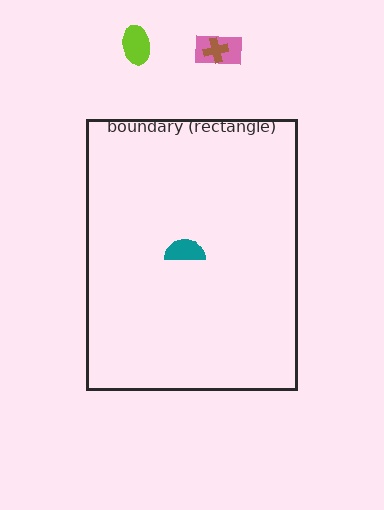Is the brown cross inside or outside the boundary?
Outside.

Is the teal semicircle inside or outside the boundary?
Inside.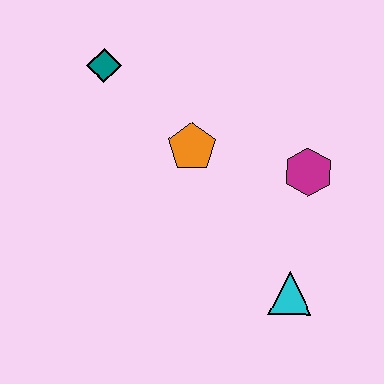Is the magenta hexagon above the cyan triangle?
Yes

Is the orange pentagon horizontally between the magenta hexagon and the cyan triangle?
No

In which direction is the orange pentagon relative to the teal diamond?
The orange pentagon is to the right of the teal diamond.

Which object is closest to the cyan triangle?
The magenta hexagon is closest to the cyan triangle.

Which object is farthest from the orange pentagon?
The cyan triangle is farthest from the orange pentagon.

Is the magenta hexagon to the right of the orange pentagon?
Yes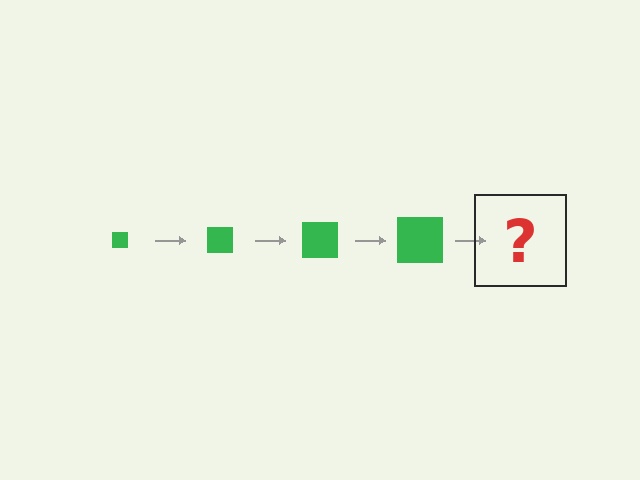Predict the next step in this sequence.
The next step is a green square, larger than the previous one.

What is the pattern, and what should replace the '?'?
The pattern is that the square gets progressively larger each step. The '?' should be a green square, larger than the previous one.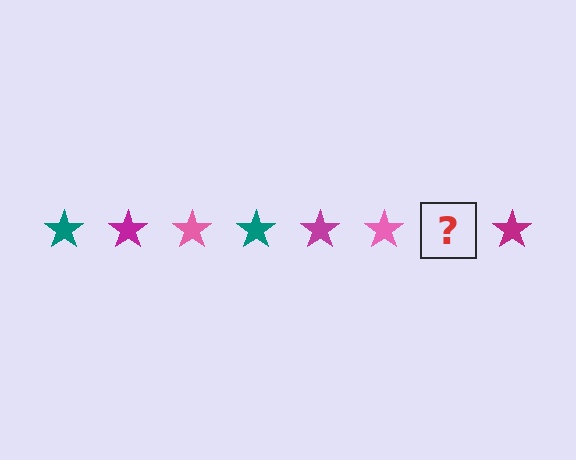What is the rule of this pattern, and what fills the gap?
The rule is that the pattern cycles through teal, magenta, pink stars. The gap should be filled with a teal star.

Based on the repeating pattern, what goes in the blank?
The blank should be a teal star.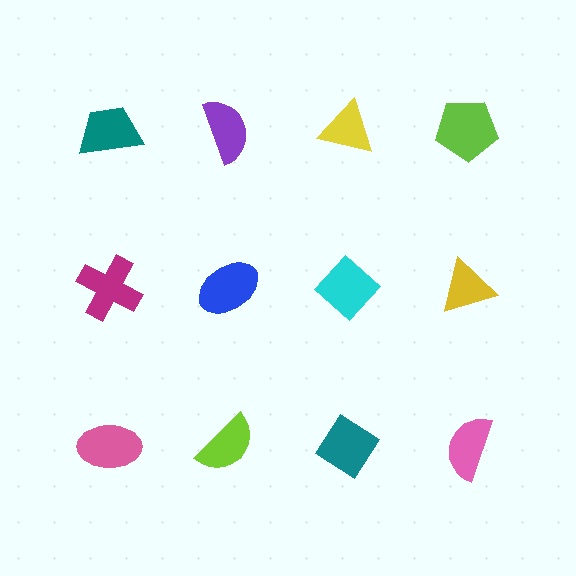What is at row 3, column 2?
A lime semicircle.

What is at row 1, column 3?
A yellow triangle.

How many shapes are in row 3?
4 shapes.